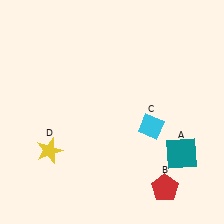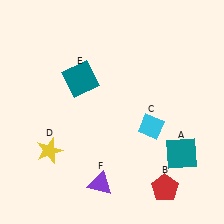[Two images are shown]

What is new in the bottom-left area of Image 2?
A purple triangle (F) was added in the bottom-left area of Image 2.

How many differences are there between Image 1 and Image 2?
There are 2 differences between the two images.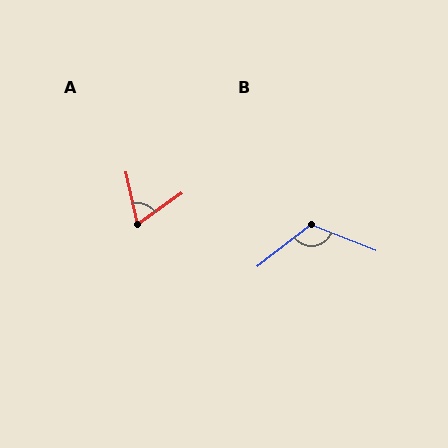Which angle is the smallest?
A, at approximately 67 degrees.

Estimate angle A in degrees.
Approximately 67 degrees.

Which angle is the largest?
B, at approximately 120 degrees.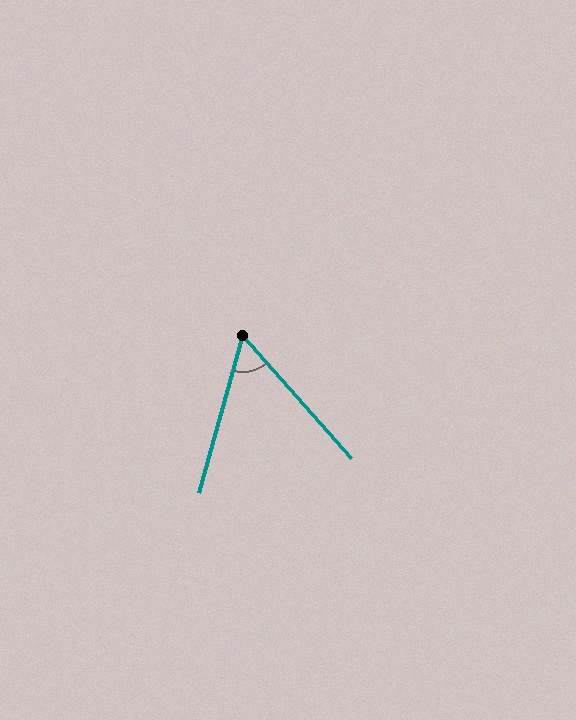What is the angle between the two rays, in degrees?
Approximately 57 degrees.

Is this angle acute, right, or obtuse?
It is acute.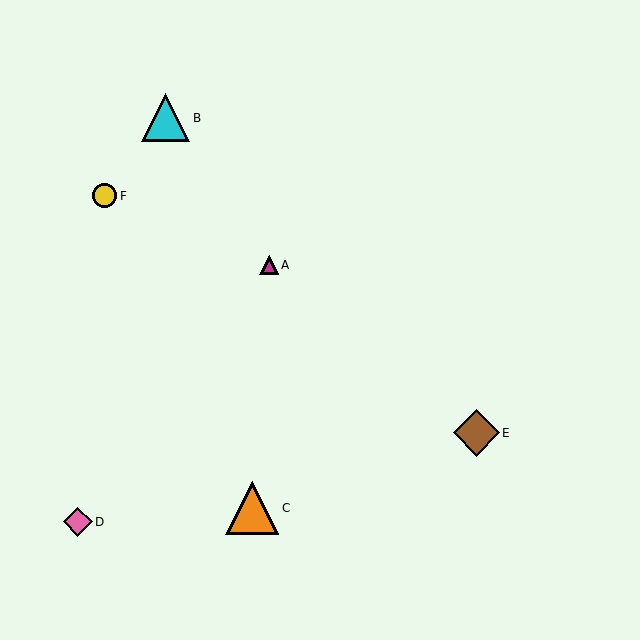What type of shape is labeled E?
Shape E is a brown diamond.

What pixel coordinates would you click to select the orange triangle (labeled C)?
Click at (252, 508) to select the orange triangle C.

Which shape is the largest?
The orange triangle (labeled C) is the largest.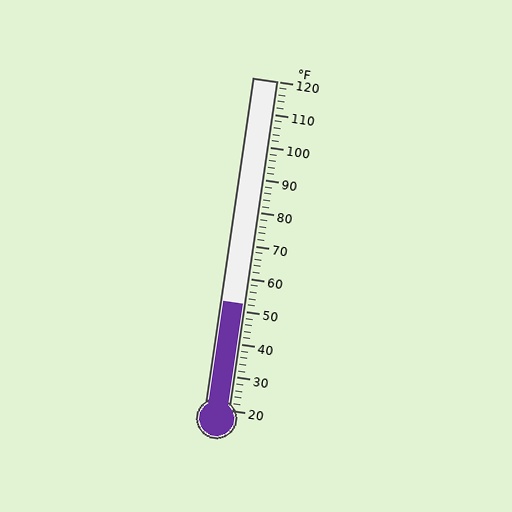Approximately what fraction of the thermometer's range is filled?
The thermometer is filled to approximately 30% of its range.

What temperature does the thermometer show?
The thermometer shows approximately 52°F.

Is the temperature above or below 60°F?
The temperature is below 60°F.